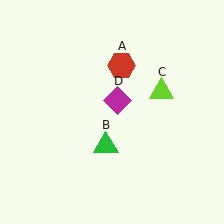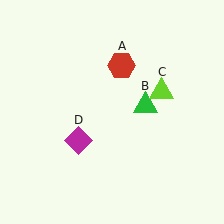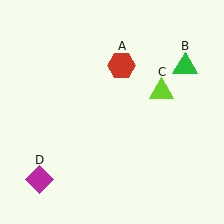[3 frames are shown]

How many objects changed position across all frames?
2 objects changed position: green triangle (object B), magenta diamond (object D).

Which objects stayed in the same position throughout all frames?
Red hexagon (object A) and lime triangle (object C) remained stationary.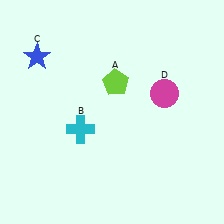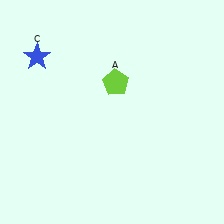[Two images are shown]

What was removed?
The magenta circle (D), the cyan cross (B) were removed in Image 2.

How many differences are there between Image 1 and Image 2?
There are 2 differences between the two images.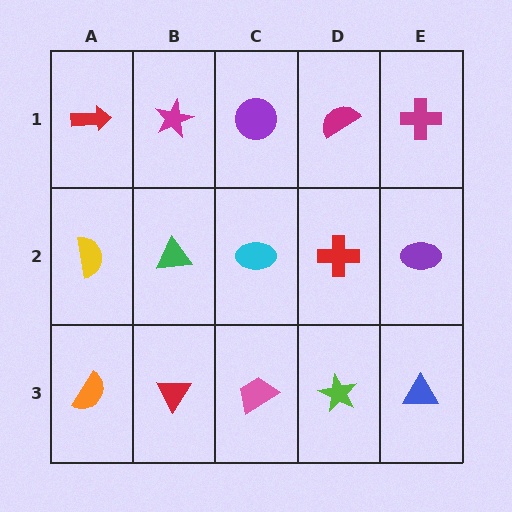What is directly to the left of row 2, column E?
A red cross.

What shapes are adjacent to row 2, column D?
A magenta semicircle (row 1, column D), a lime star (row 3, column D), a cyan ellipse (row 2, column C), a purple ellipse (row 2, column E).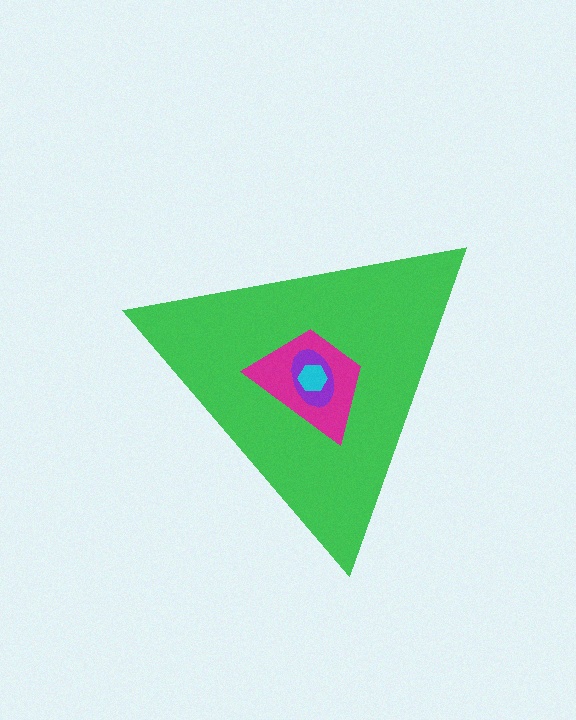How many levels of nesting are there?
4.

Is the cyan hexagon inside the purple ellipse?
Yes.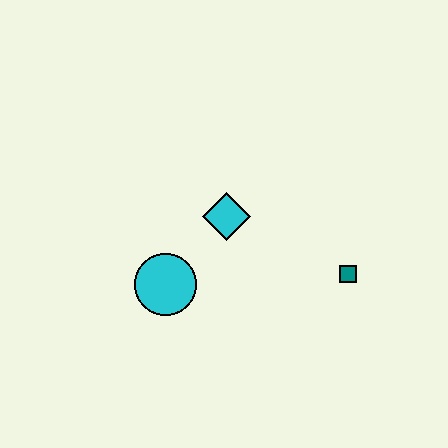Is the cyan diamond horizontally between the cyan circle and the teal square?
Yes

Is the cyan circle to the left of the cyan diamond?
Yes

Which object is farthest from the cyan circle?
The teal square is farthest from the cyan circle.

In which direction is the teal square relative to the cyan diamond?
The teal square is to the right of the cyan diamond.